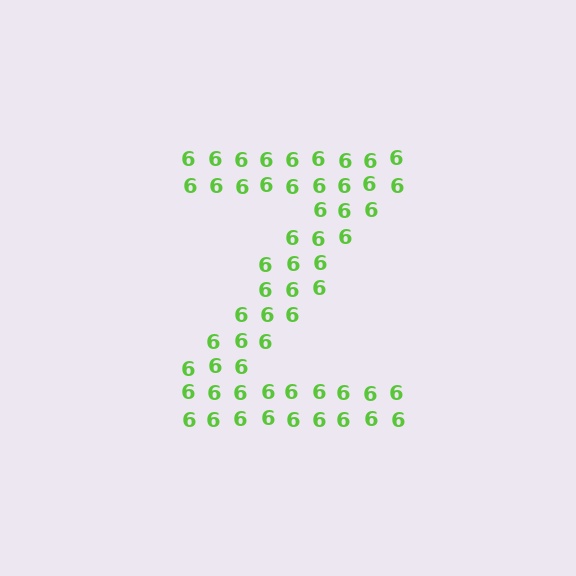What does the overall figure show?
The overall figure shows the letter Z.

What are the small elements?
The small elements are digit 6's.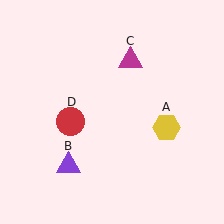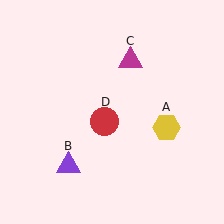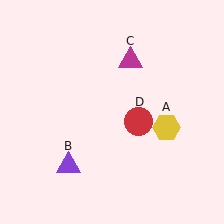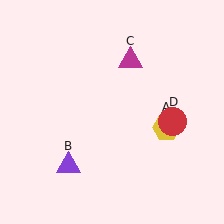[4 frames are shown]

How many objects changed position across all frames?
1 object changed position: red circle (object D).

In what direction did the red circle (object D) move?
The red circle (object D) moved right.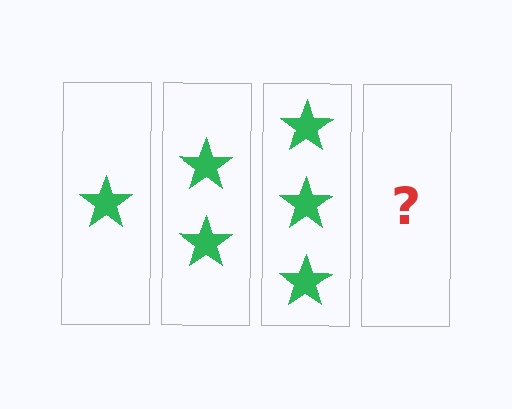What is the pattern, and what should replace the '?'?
The pattern is that each step adds one more star. The '?' should be 4 stars.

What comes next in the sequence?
The next element should be 4 stars.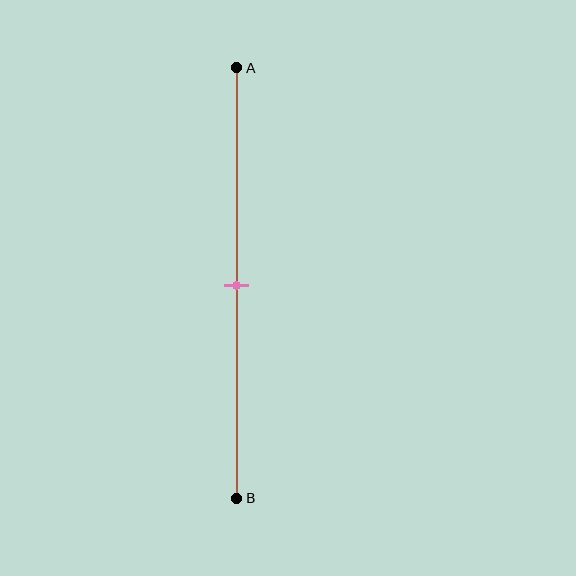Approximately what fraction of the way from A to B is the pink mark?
The pink mark is approximately 50% of the way from A to B.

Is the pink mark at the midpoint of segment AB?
Yes, the mark is approximately at the midpoint.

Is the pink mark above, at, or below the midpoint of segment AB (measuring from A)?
The pink mark is approximately at the midpoint of segment AB.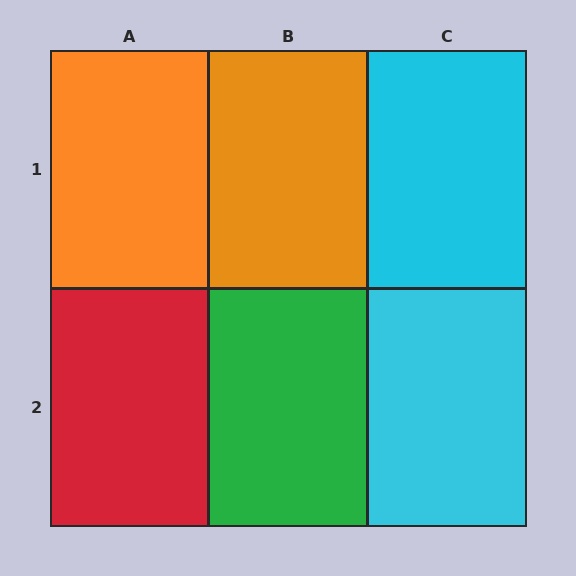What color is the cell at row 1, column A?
Orange.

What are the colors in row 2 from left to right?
Red, green, cyan.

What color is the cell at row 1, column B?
Orange.